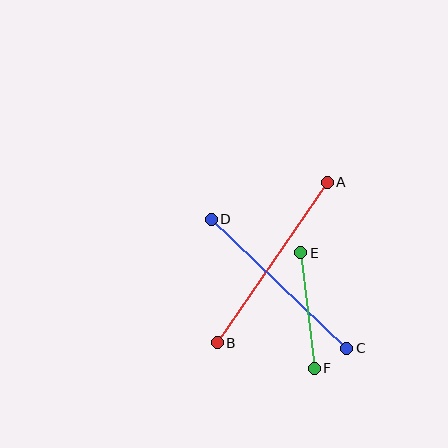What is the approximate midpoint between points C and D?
The midpoint is at approximately (279, 284) pixels.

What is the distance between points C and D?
The distance is approximately 187 pixels.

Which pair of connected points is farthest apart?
Points A and B are farthest apart.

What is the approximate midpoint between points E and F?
The midpoint is at approximately (308, 311) pixels.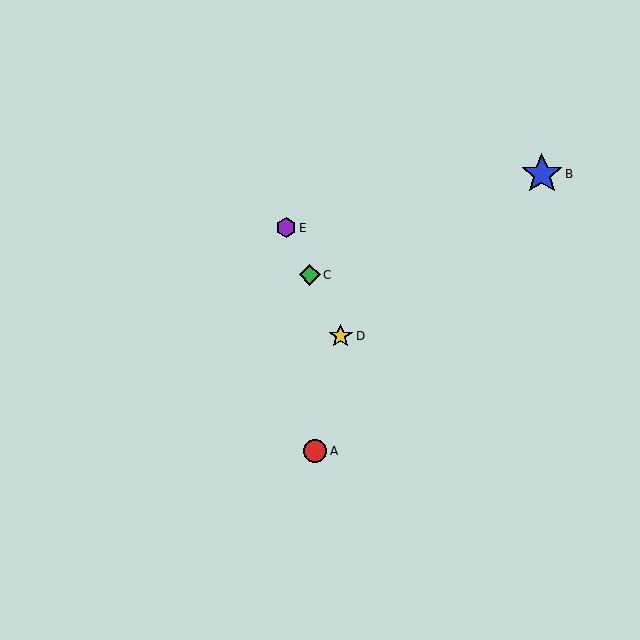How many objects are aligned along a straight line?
3 objects (C, D, E) are aligned along a straight line.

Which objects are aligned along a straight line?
Objects C, D, E are aligned along a straight line.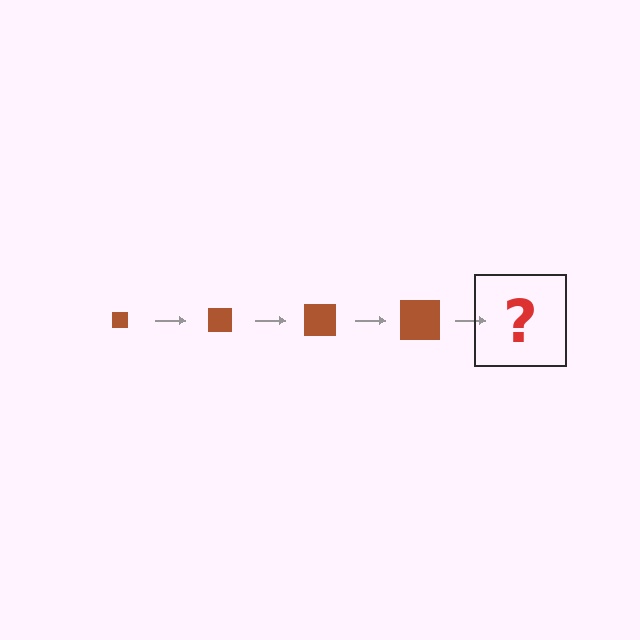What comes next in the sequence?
The next element should be a brown square, larger than the previous one.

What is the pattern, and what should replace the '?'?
The pattern is that the square gets progressively larger each step. The '?' should be a brown square, larger than the previous one.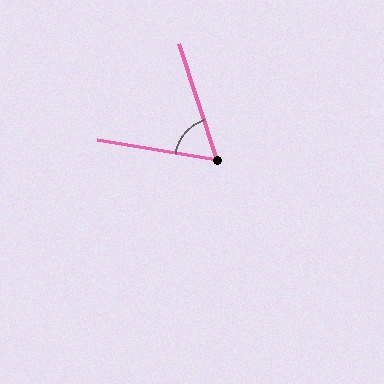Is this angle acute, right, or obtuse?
It is acute.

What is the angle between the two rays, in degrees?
Approximately 62 degrees.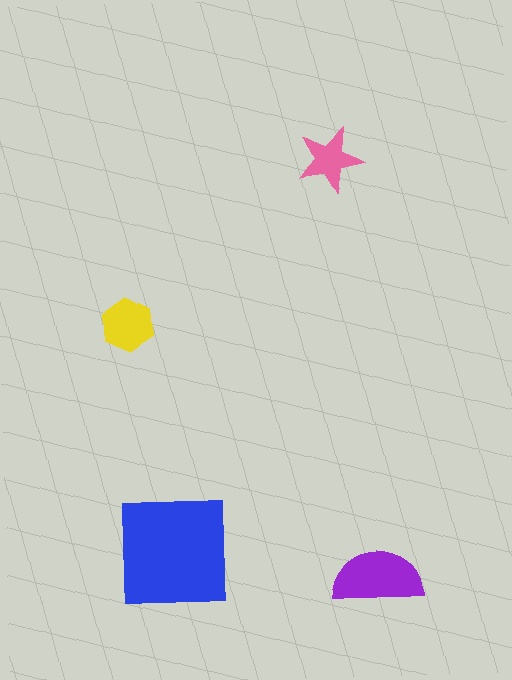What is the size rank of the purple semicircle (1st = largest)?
2nd.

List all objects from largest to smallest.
The blue square, the purple semicircle, the yellow hexagon, the pink star.